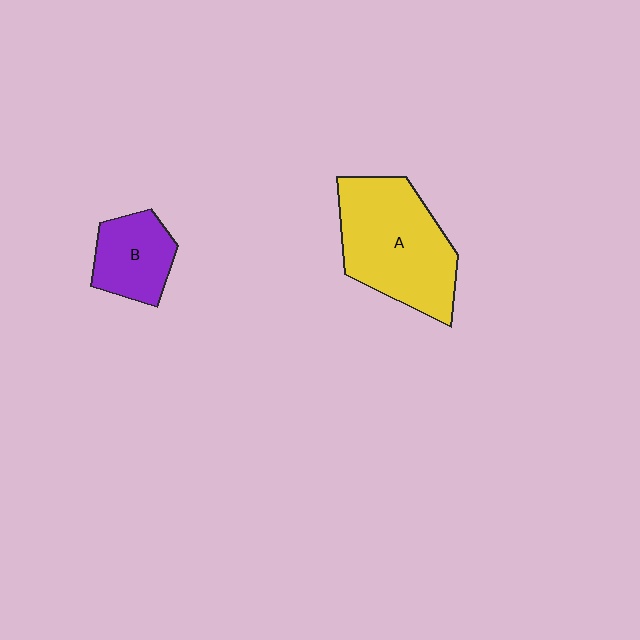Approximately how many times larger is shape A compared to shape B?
Approximately 2.0 times.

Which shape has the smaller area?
Shape B (purple).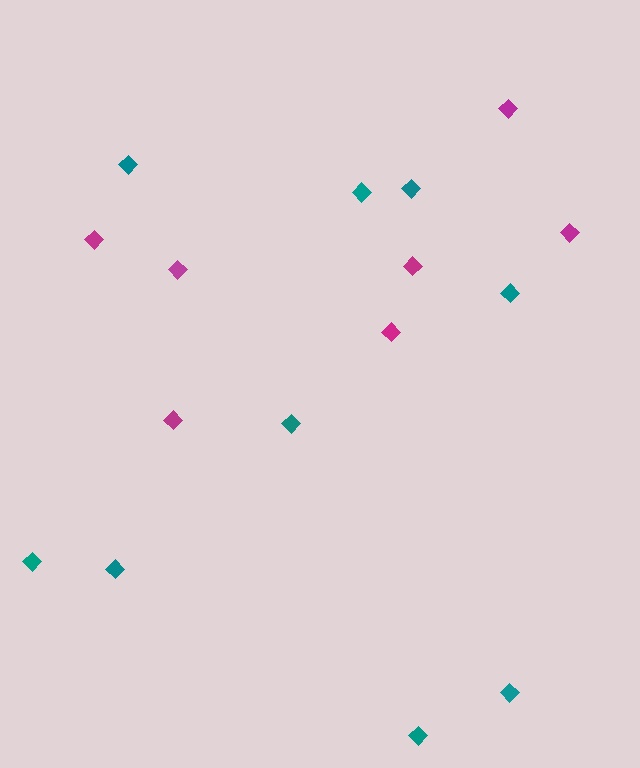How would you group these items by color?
There are 2 groups: one group of teal diamonds (9) and one group of magenta diamonds (7).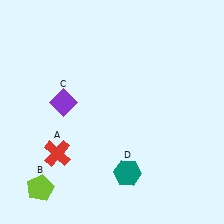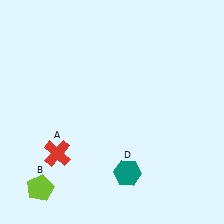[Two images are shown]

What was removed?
The purple diamond (C) was removed in Image 2.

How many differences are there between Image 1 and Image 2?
There is 1 difference between the two images.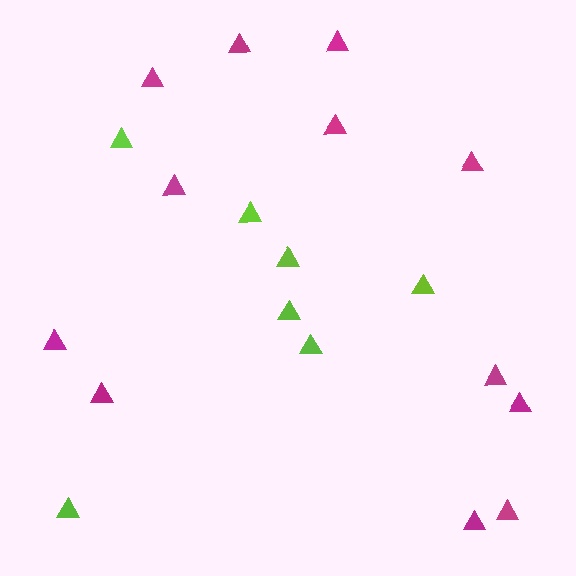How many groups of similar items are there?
There are 2 groups: one group of magenta triangles (12) and one group of lime triangles (7).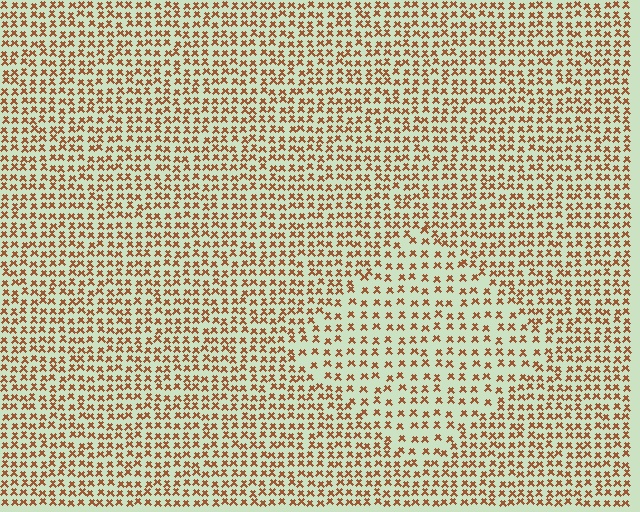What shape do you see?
I see a diamond.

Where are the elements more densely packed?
The elements are more densely packed outside the diamond boundary.